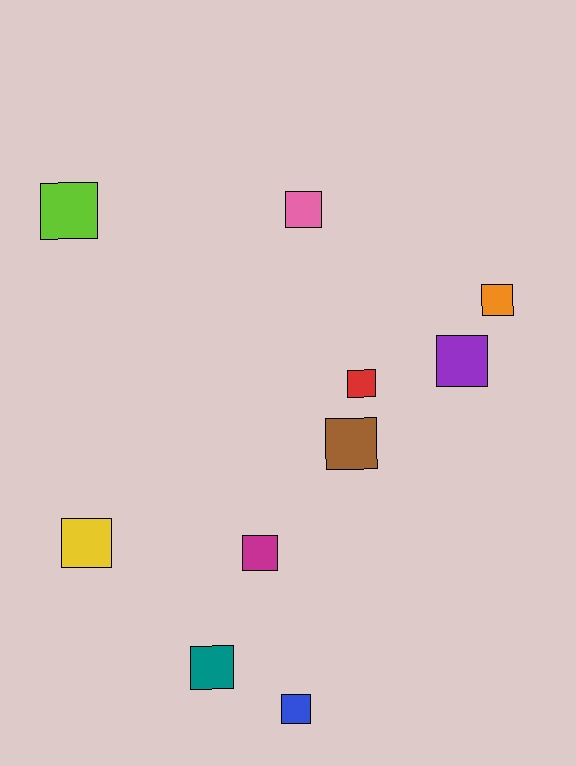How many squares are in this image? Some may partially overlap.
There are 10 squares.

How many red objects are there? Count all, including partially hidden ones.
There is 1 red object.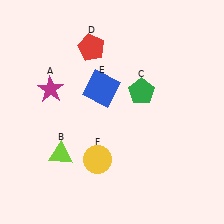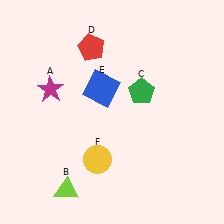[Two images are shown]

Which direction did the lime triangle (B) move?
The lime triangle (B) moved down.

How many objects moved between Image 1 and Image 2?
1 object moved between the two images.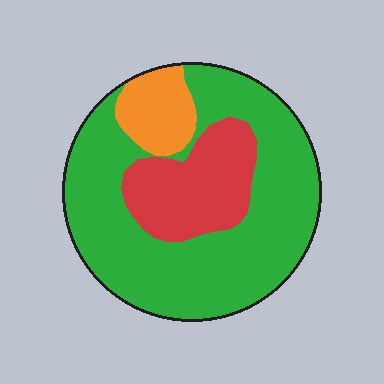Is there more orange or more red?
Red.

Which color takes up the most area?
Green, at roughly 70%.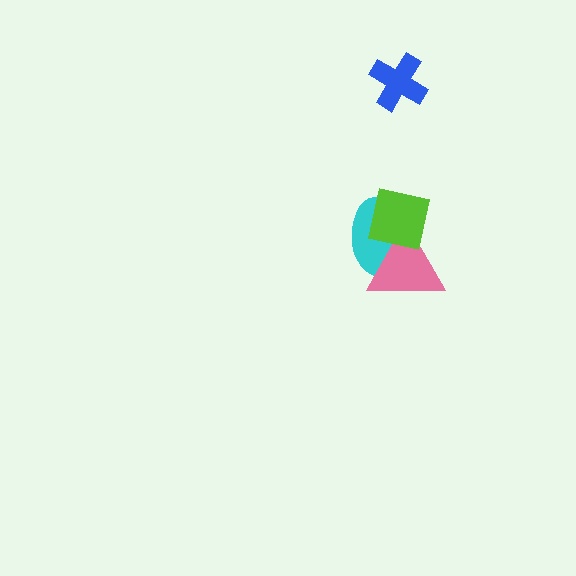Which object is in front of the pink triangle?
The lime square is in front of the pink triangle.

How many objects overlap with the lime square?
2 objects overlap with the lime square.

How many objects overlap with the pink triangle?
2 objects overlap with the pink triangle.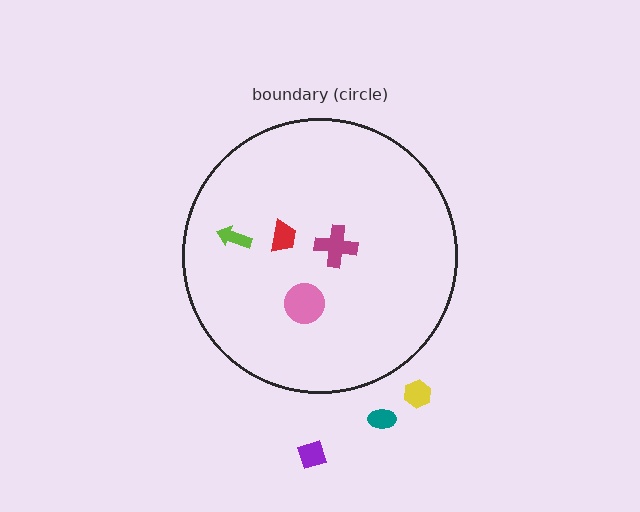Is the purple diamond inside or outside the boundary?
Outside.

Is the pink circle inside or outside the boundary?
Inside.